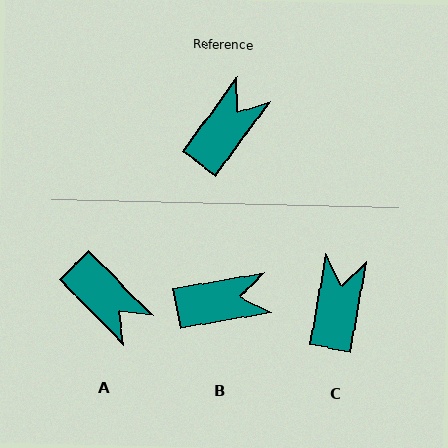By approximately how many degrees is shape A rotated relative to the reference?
Approximately 100 degrees clockwise.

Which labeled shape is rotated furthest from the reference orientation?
A, about 100 degrees away.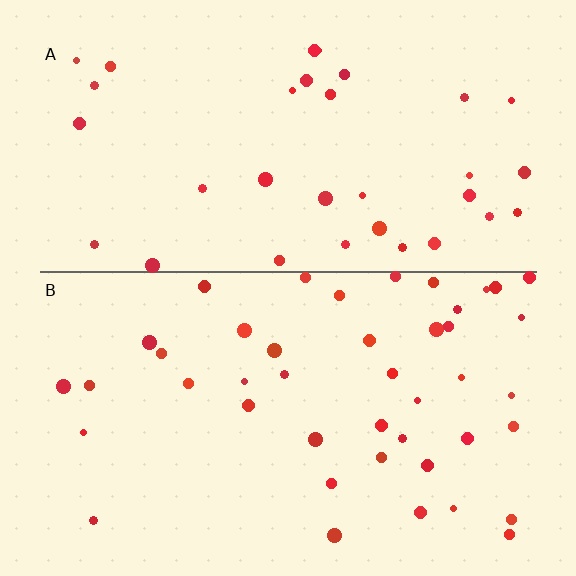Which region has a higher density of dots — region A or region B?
B (the bottom).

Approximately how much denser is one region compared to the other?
Approximately 1.3× — region B over region A.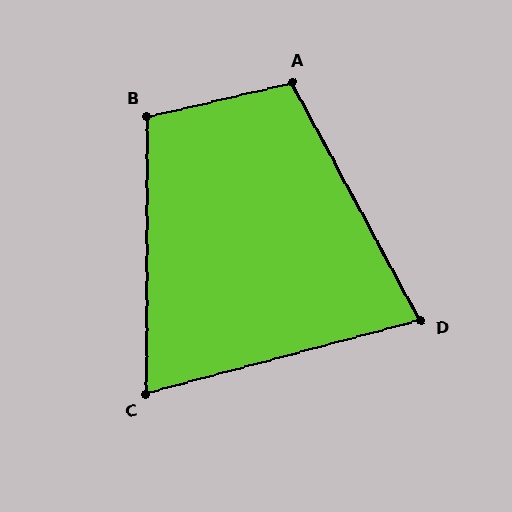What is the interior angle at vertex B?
Approximately 103 degrees (obtuse).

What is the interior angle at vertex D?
Approximately 77 degrees (acute).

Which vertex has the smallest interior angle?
C, at approximately 75 degrees.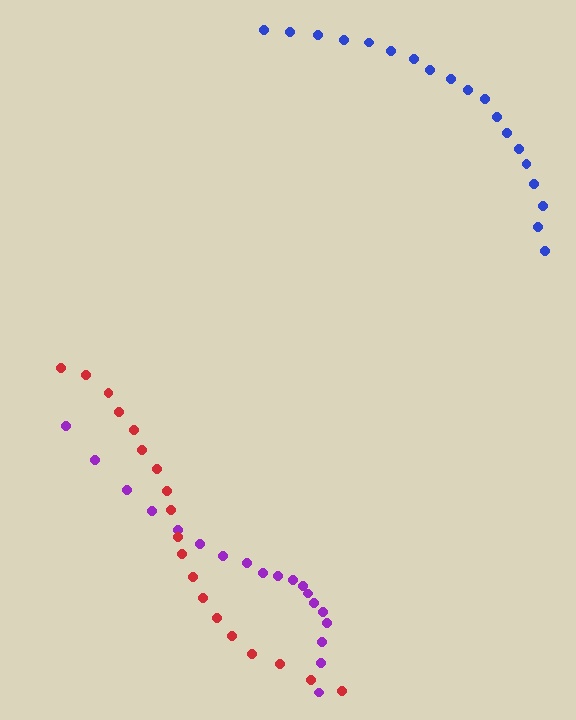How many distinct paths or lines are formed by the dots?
There are 3 distinct paths.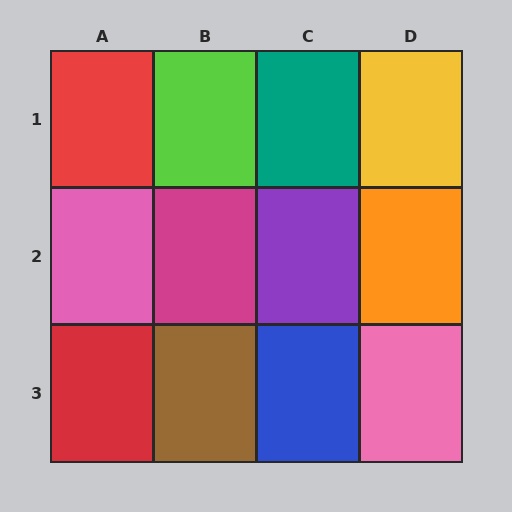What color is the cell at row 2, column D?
Orange.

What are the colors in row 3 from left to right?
Red, brown, blue, pink.